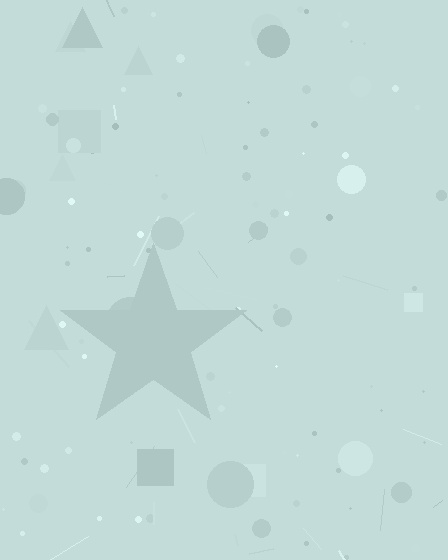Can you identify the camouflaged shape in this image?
The camouflaged shape is a star.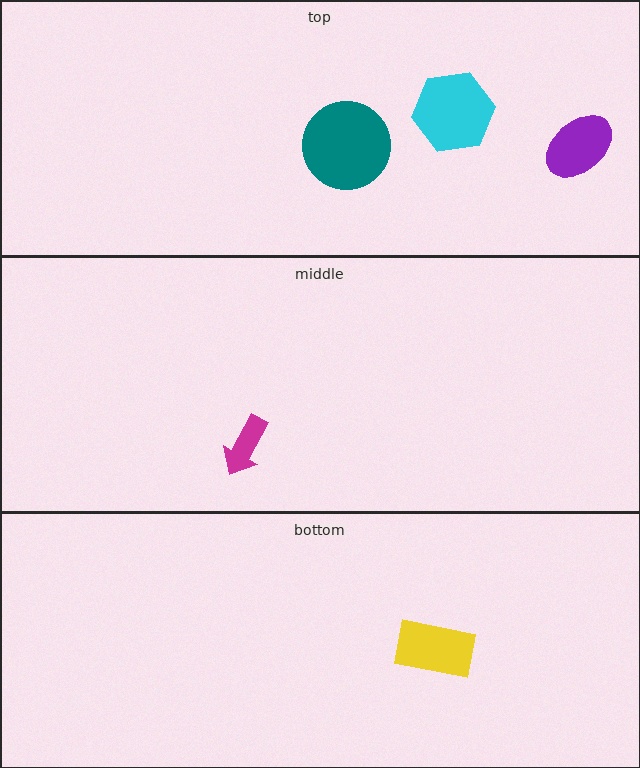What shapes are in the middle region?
The magenta arrow.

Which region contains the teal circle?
The top region.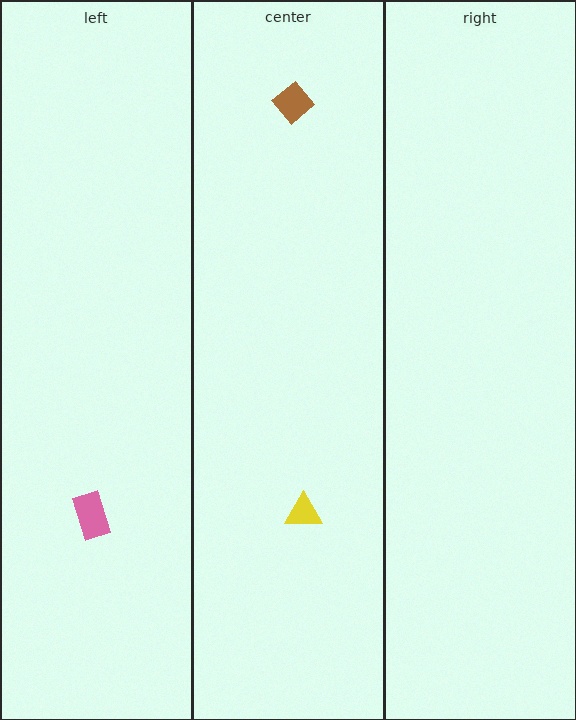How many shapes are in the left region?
1.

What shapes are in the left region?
The pink rectangle.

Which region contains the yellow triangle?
The center region.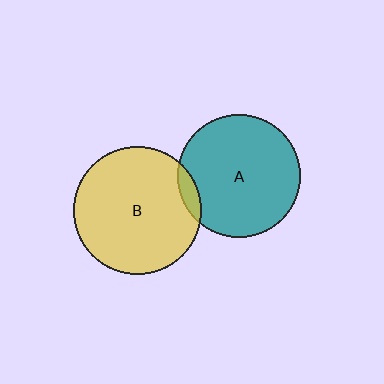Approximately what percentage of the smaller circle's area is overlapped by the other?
Approximately 5%.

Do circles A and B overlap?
Yes.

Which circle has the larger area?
Circle B (yellow).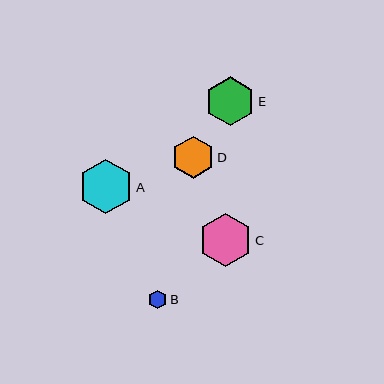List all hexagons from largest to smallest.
From largest to smallest: A, C, E, D, B.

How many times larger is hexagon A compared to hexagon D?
Hexagon A is approximately 1.3 times the size of hexagon D.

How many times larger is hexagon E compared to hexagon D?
Hexagon E is approximately 1.2 times the size of hexagon D.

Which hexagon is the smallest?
Hexagon B is the smallest with a size of approximately 18 pixels.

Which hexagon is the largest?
Hexagon A is the largest with a size of approximately 55 pixels.